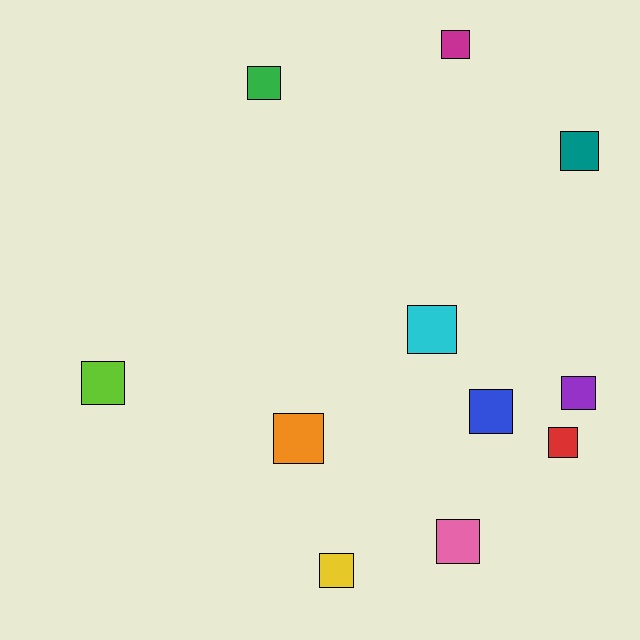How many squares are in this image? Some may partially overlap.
There are 11 squares.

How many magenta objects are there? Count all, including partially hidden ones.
There is 1 magenta object.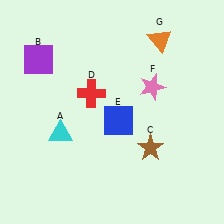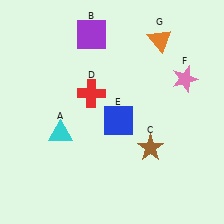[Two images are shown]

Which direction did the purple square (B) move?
The purple square (B) moved right.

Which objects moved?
The objects that moved are: the purple square (B), the pink star (F).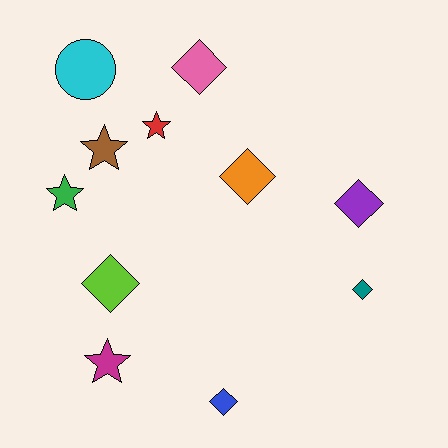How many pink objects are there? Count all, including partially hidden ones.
There is 1 pink object.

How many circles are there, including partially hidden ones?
There is 1 circle.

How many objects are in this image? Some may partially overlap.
There are 11 objects.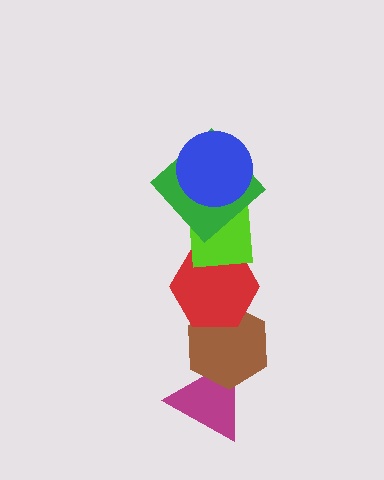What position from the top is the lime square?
The lime square is 3rd from the top.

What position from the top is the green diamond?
The green diamond is 2nd from the top.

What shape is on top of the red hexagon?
The lime square is on top of the red hexagon.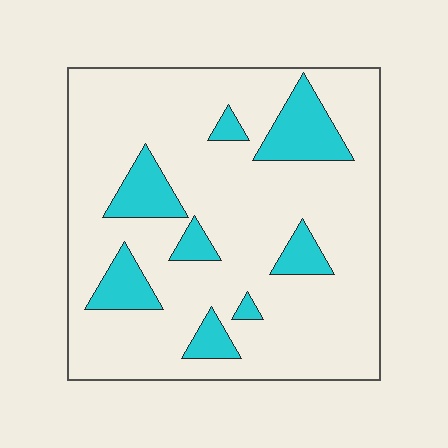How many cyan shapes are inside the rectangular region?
8.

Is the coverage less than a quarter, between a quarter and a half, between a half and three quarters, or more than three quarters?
Less than a quarter.